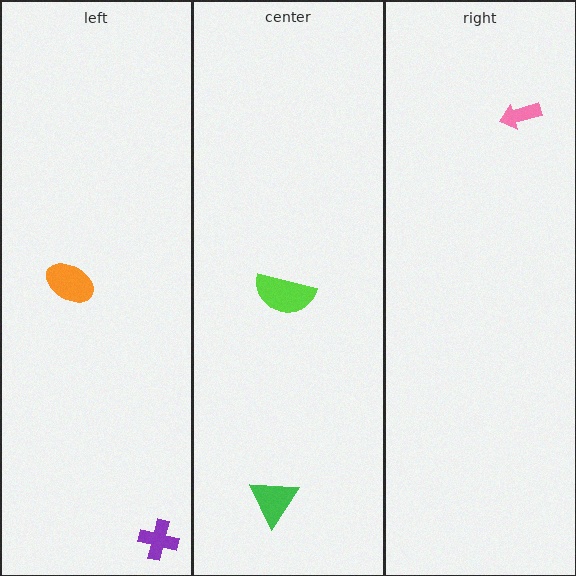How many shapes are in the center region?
2.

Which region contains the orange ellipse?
The left region.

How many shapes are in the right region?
1.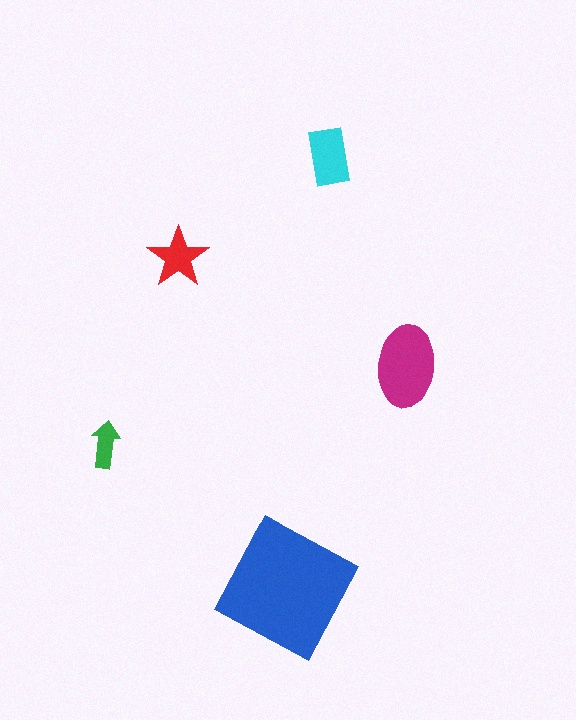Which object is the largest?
The blue square.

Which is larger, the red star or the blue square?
The blue square.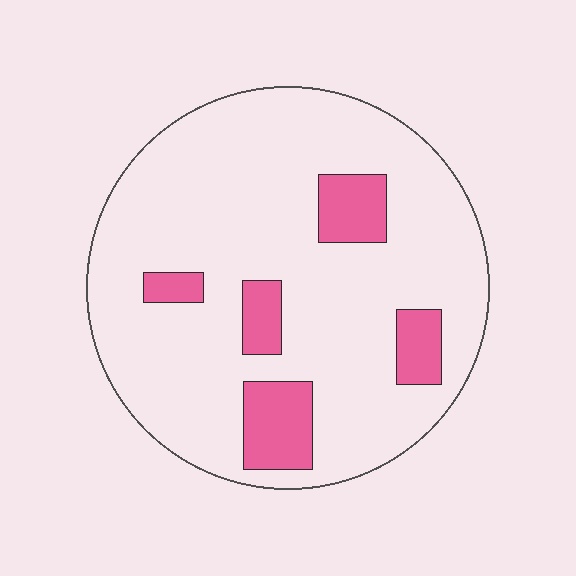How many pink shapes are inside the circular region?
5.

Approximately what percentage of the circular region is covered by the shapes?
Approximately 15%.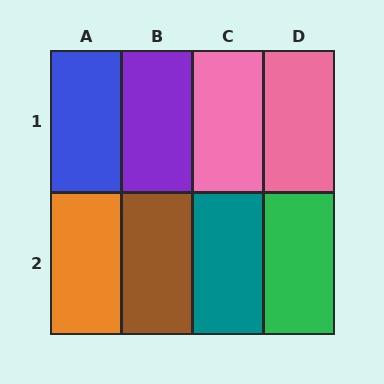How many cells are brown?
1 cell is brown.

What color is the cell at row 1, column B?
Purple.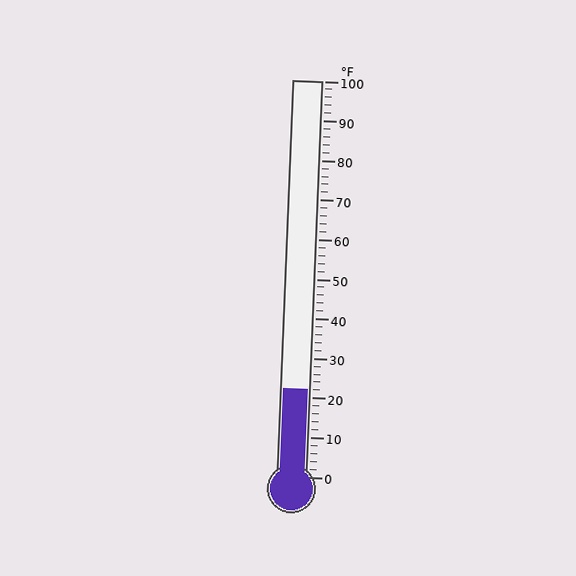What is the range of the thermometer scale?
The thermometer scale ranges from 0°F to 100°F.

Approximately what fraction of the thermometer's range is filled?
The thermometer is filled to approximately 20% of its range.